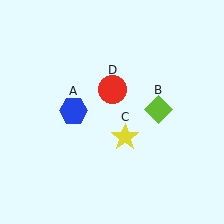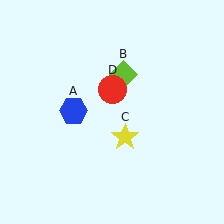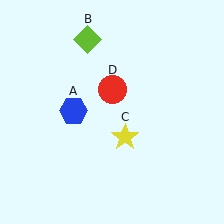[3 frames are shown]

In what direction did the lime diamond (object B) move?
The lime diamond (object B) moved up and to the left.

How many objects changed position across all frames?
1 object changed position: lime diamond (object B).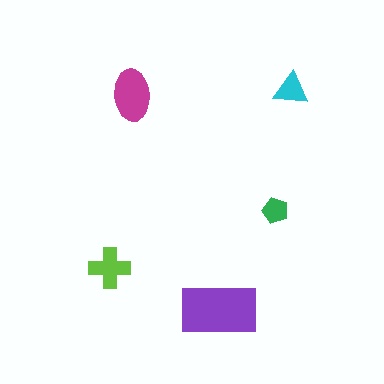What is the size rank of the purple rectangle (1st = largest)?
1st.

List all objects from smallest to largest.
The green pentagon, the cyan triangle, the lime cross, the magenta ellipse, the purple rectangle.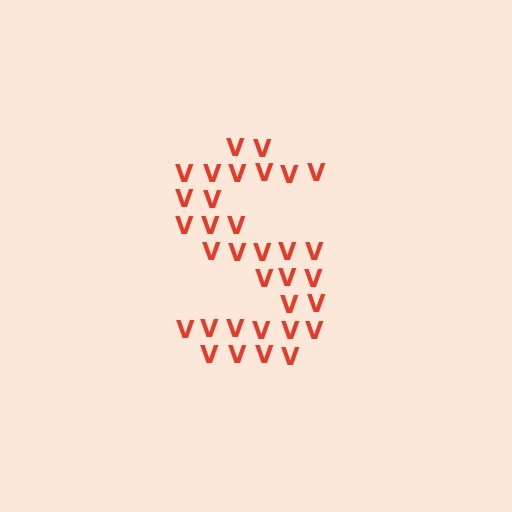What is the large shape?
The large shape is the letter S.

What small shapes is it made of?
It is made of small letter V's.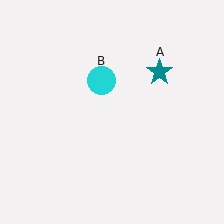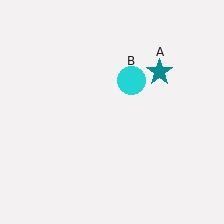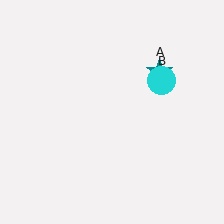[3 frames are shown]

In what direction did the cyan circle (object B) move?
The cyan circle (object B) moved right.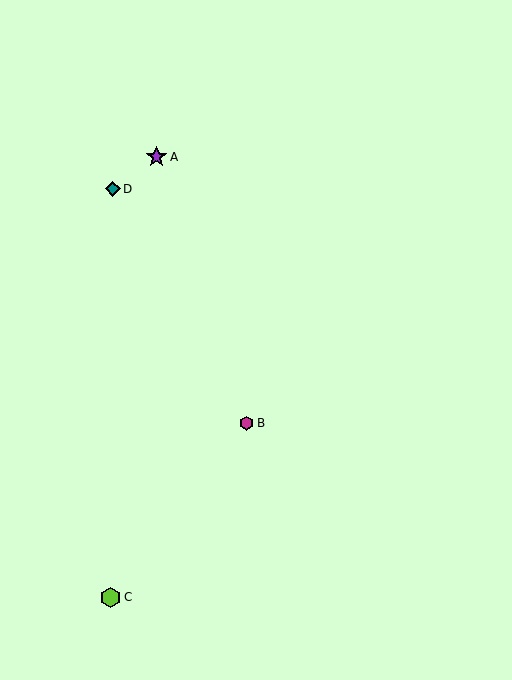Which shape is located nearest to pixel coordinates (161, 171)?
The purple star (labeled A) at (157, 157) is nearest to that location.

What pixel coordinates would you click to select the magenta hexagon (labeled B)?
Click at (247, 423) to select the magenta hexagon B.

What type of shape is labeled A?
Shape A is a purple star.